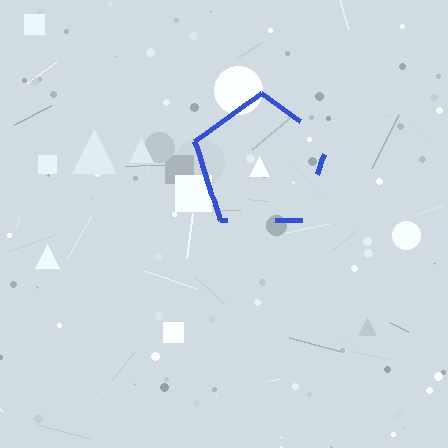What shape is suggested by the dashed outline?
The dashed outline suggests a pentagon.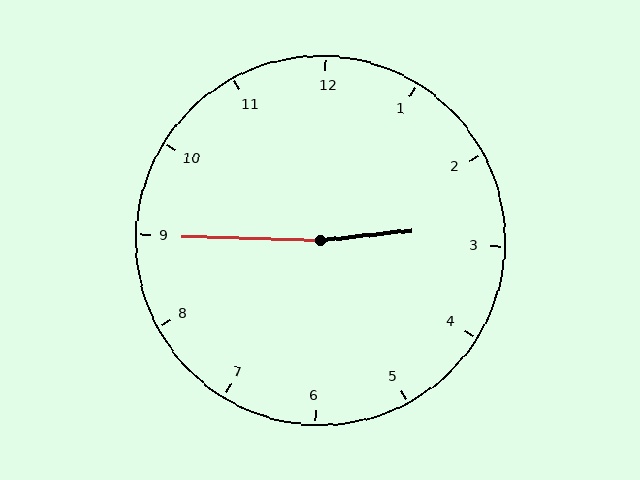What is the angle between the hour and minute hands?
Approximately 172 degrees.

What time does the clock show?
2:45.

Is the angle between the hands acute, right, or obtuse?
It is obtuse.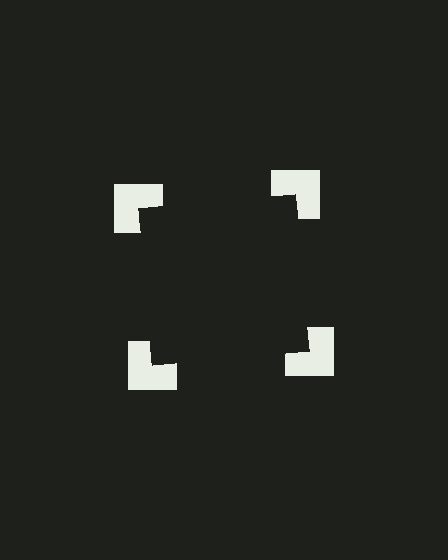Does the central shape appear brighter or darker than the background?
It typically appears slightly darker than the background, even though no actual brightness change is drawn.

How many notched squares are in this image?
There are 4 — one at each vertex of the illusory square.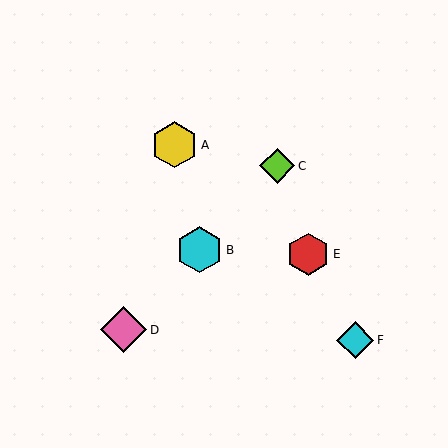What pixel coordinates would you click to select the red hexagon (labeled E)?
Click at (308, 254) to select the red hexagon E.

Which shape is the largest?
The yellow hexagon (labeled A) is the largest.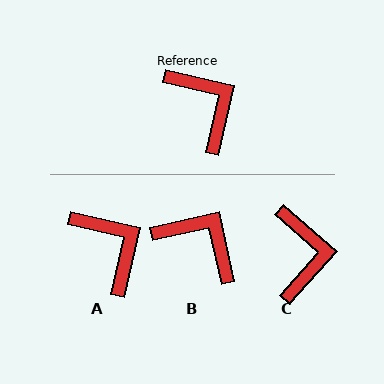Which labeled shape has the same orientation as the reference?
A.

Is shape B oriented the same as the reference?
No, it is off by about 26 degrees.